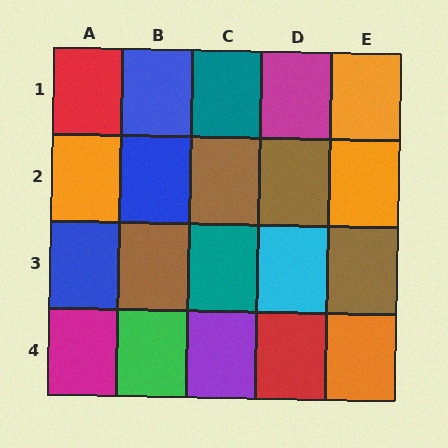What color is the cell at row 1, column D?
Magenta.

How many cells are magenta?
2 cells are magenta.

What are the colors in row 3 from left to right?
Blue, brown, teal, cyan, brown.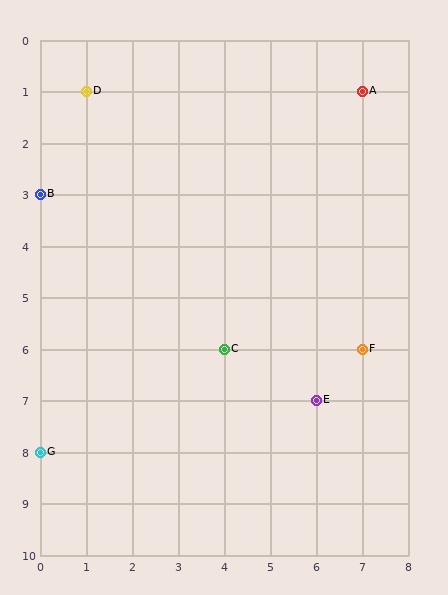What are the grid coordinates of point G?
Point G is at grid coordinates (0, 8).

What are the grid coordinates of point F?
Point F is at grid coordinates (7, 6).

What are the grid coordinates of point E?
Point E is at grid coordinates (6, 7).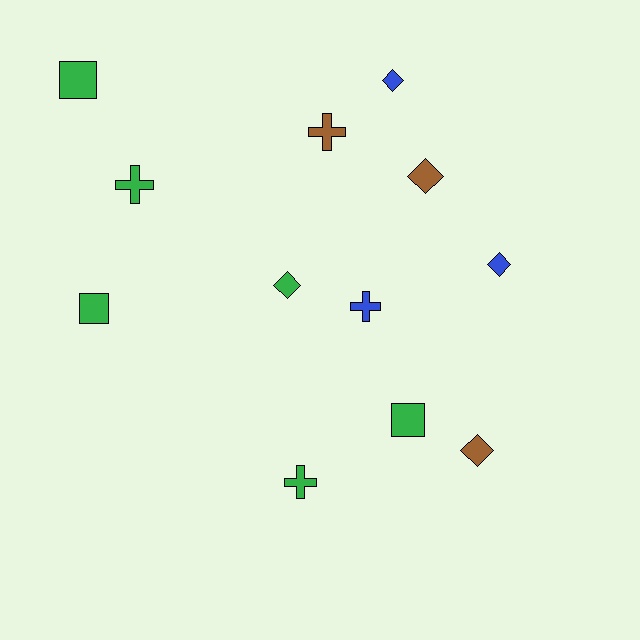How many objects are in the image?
There are 12 objects.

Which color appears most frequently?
Green, with 6 objects.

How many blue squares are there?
There are no blue squares.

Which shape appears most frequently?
Diamond, with 5 objects.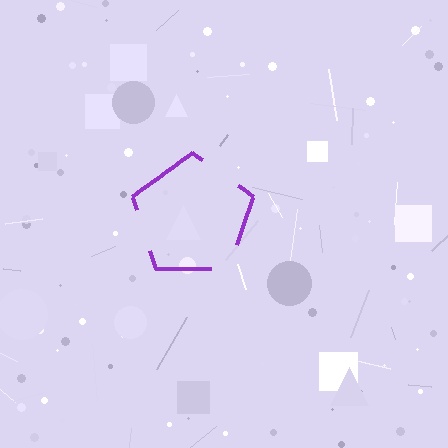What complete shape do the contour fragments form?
The contour fragments form a pentagon.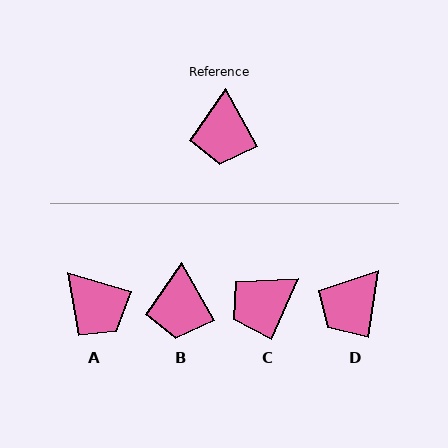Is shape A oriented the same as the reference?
No, it is off by about 45 degrees.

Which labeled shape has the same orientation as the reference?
B.